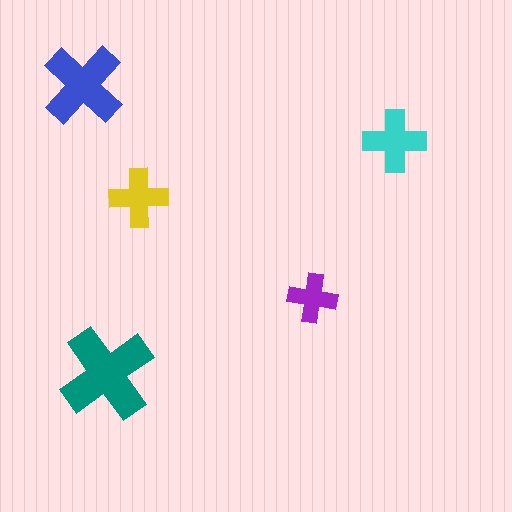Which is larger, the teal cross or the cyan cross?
The teal one.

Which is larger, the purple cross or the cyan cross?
The cyan one.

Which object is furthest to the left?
The blue cross is leftmost.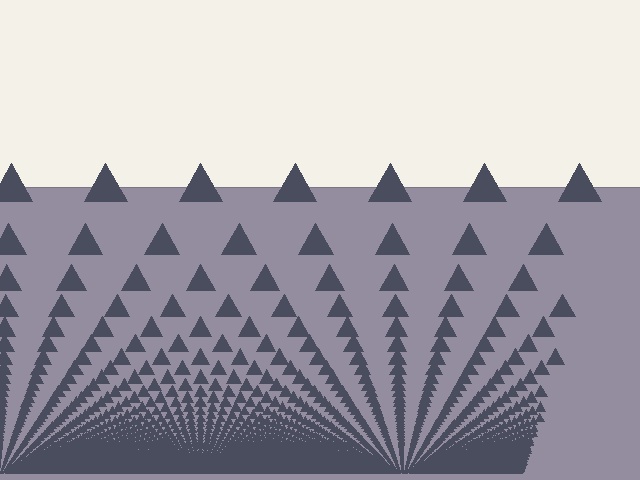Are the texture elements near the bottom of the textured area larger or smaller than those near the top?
Smaller. The gradient is inverted — elements near the bottom are smaller and denser.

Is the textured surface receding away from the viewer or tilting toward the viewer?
The surface appears to tilt toward the viewer. Texture elements get larger and sparser toward the top.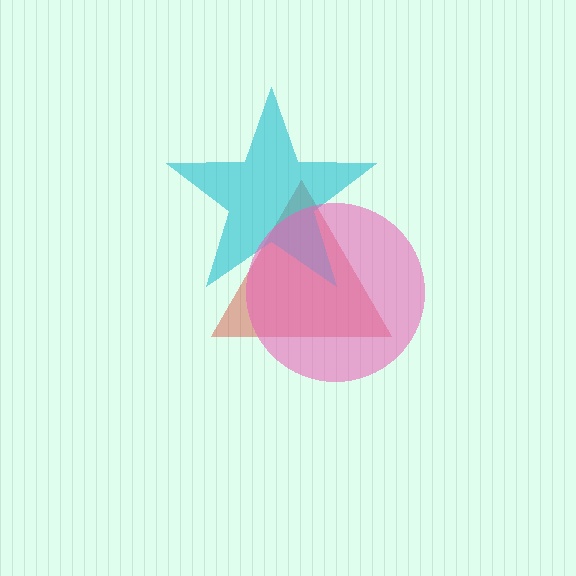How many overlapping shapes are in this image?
There are 3 overlapping shapes in the image.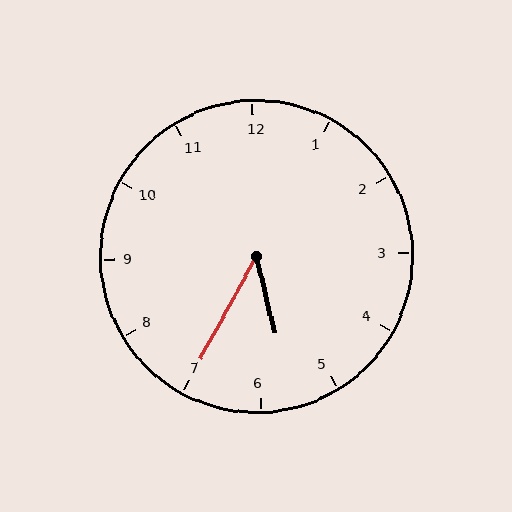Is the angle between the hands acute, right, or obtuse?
It is acute.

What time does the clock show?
5:35.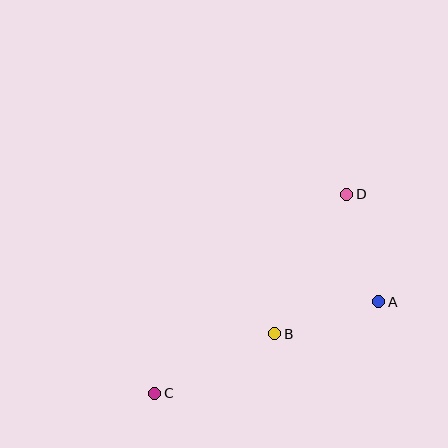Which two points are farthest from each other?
Points C and D are farthest from each other.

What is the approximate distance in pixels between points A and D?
The distance between A and D is approximately 112 pixels.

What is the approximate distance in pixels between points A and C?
The distance between A and C is approximately 242 pixels.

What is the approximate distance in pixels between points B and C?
The distance between B and C is approximately 134 pixels.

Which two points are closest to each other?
Points A and B are closest to each other.